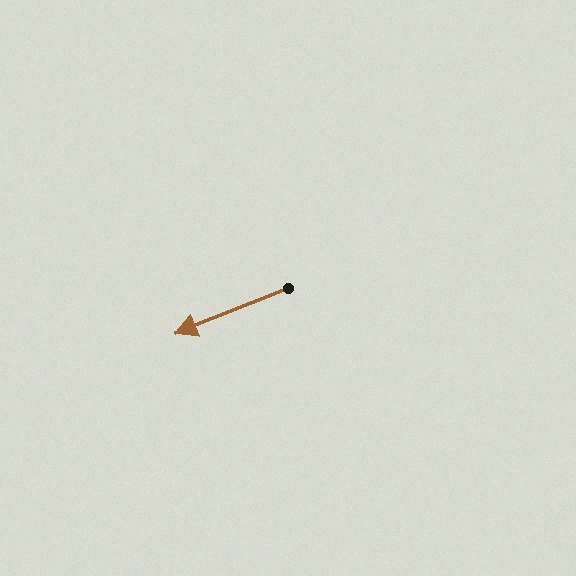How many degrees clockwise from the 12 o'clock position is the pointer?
Approximately 248 degrees.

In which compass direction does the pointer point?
West.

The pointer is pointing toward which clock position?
Roughly 8 o'clock.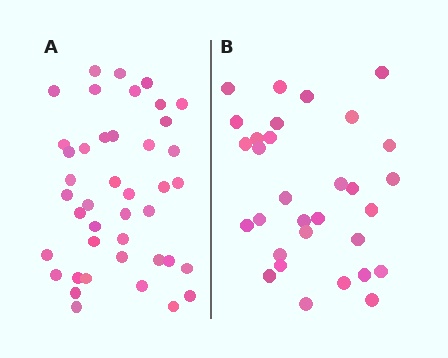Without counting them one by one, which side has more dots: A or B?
Region A (the left region) has more dots.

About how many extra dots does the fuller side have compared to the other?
Region A has roughly 12 or so more dots than region B.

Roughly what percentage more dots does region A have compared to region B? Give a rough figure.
About 35% more.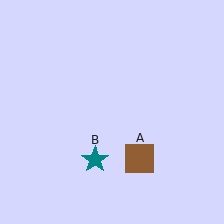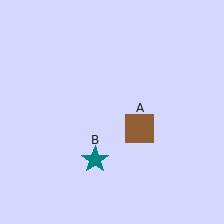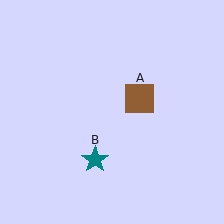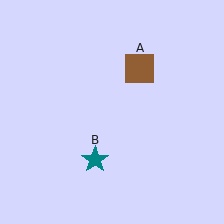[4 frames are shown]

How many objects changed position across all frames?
1 object changed position: brown square (object A).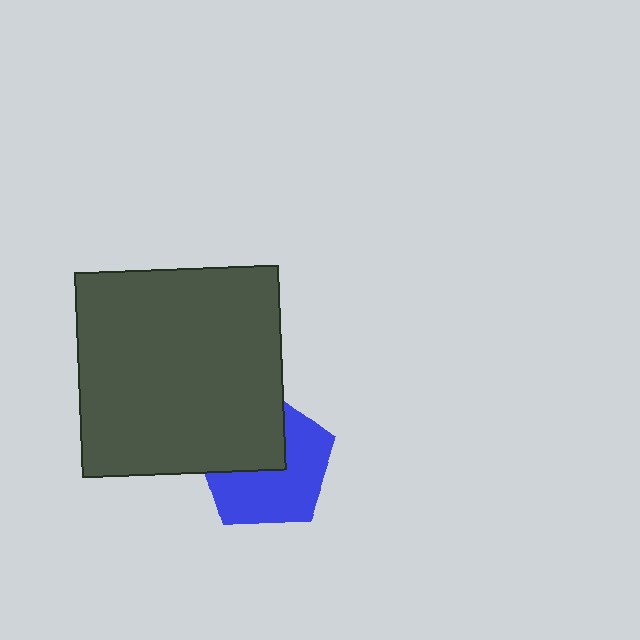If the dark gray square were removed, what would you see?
You would see the complete blue pentagon.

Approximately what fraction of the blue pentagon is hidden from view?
Roughly 42% of the blue pentagon is hidden behind the dark gray square.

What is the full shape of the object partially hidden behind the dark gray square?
The partially hidden object is a blue pentagon.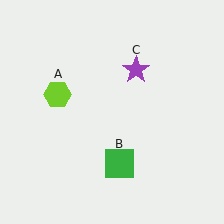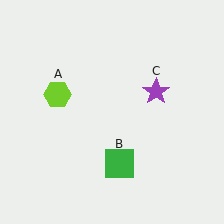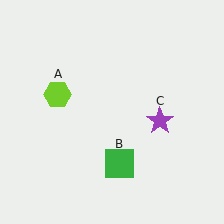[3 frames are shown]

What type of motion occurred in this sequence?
The purple star (object C) rotated clockwise around the center of the scene.